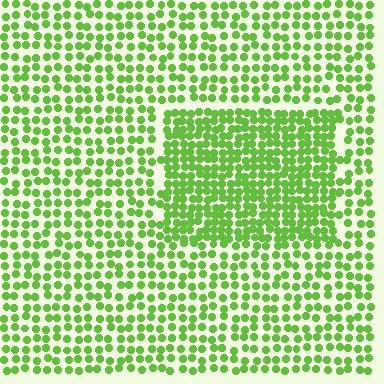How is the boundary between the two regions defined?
The boundary is defined by a change in element density (approximately 1.8x ratio). All elements are the same color, size, and shape.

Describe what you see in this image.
The image contains small lime elements arranged at two different densities. A rectangle-shaped region is visible where the elements are more densely packed than the surrounding area.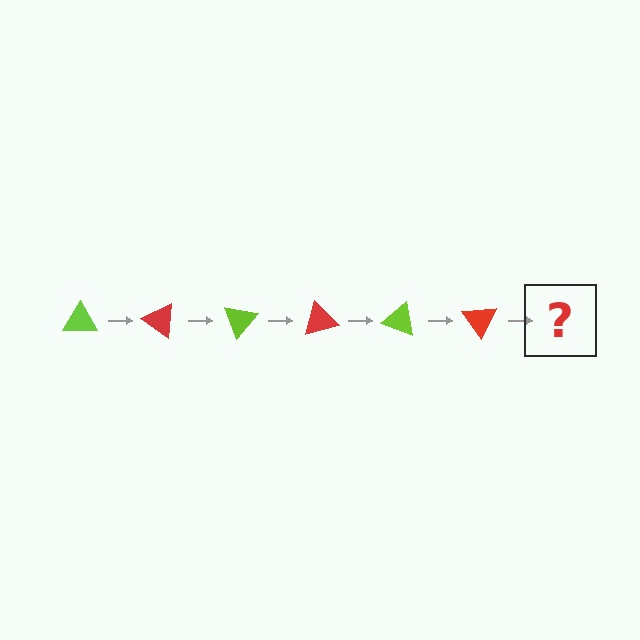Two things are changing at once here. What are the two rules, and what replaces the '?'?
The two rules are that it rotates 35 degrees each step and the color cycles through lime and red. The '?' should be a lime triangle, rotated 210 degrees from the start.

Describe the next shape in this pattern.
It should be a lime triangle, rotated 210 degrees from the start.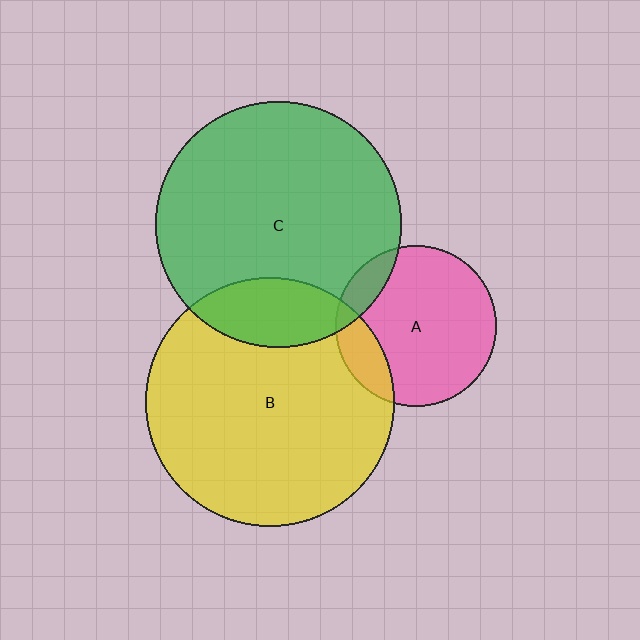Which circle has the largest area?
Circle B (yellow).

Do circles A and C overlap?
Yes.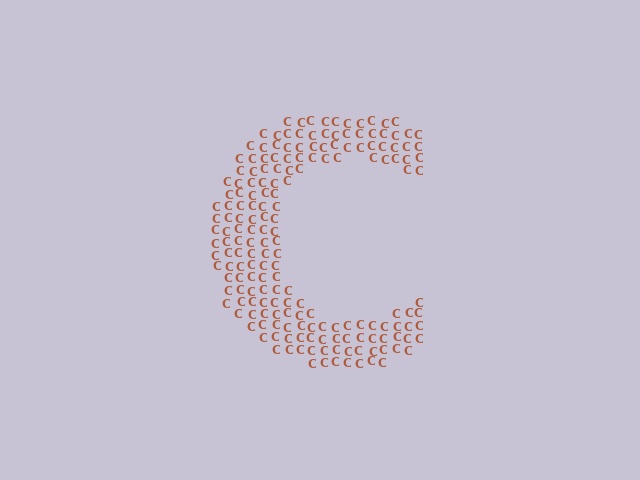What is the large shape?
The large shape is the letter C.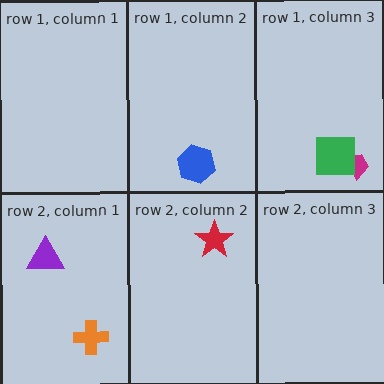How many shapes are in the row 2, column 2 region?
1.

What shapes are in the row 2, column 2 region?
The red star.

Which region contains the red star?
The row 2, column 2 region.